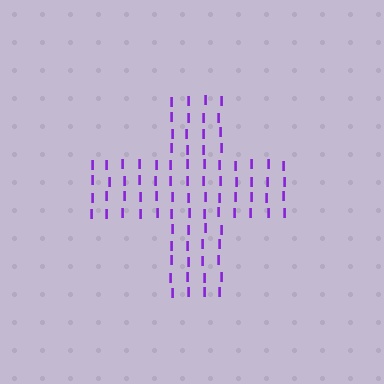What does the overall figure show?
The overall figure shows a cross.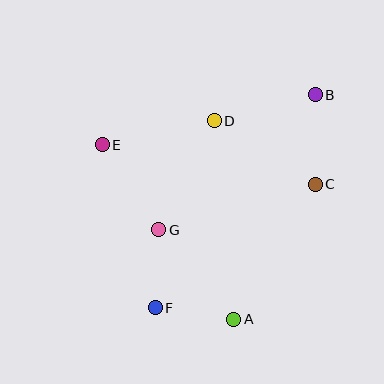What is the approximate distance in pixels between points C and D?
The distance between C and D is approximately 119 pixels.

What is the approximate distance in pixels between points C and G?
The distance between C and G is approximately 163 pixels.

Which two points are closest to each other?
Points F and G are closest to each other.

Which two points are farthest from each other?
Points B and F are farthest from each other.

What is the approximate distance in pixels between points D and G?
The distance between D and G is approximately 122 pixels.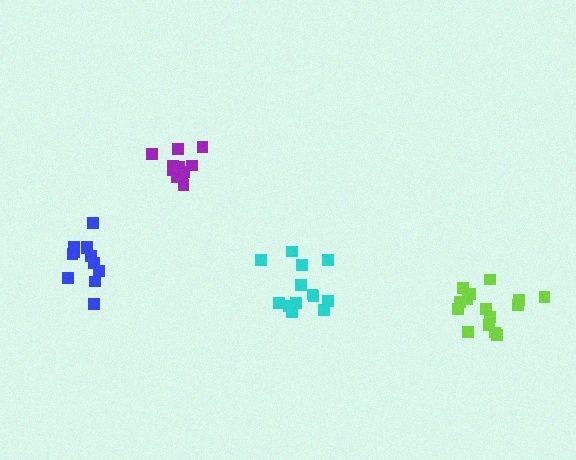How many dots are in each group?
Group 1: 16 dots, Group 2: 13 dots, Group 3: 12 dots, Group 4: 12 dots (53 total).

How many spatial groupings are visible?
There are 4 spatial groupings.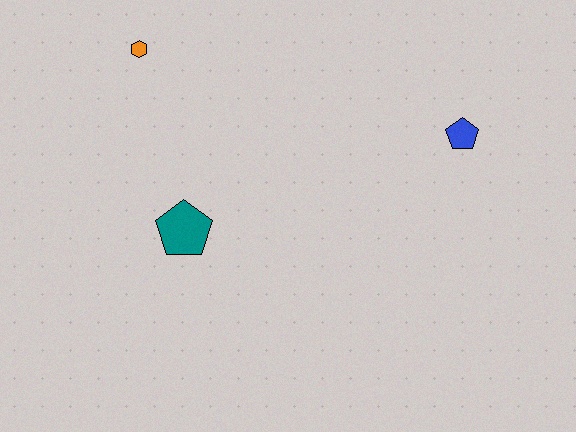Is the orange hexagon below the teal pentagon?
No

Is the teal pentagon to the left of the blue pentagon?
Yes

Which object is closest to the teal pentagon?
The orange hexagon is closest to the teal pentagon.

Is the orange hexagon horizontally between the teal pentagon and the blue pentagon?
No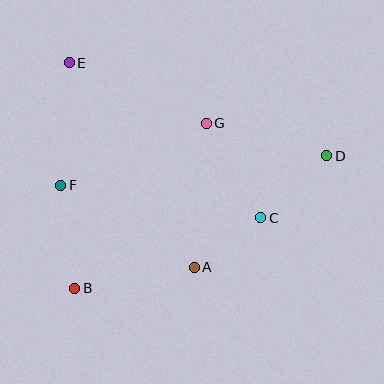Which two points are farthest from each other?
Points B and D are farthest from each other.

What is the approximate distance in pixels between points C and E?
The distance between C and E is approximately 246 pixels.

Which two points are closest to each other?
Points A and C are closest to each other.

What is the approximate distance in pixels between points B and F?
The distance between B and F is approximately 104 pixels.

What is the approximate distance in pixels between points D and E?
The distance between D and E is approximately 274 pixels.